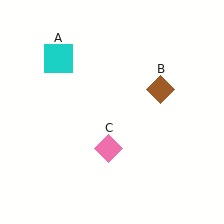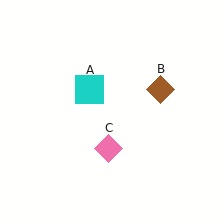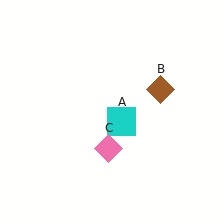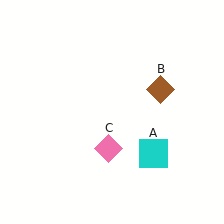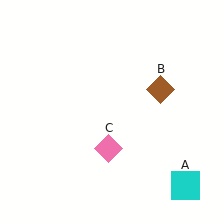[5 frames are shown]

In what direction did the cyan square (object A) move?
The cyan square (object A) moved down and to the right.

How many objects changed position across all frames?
1 object changed position: cyan square (object A).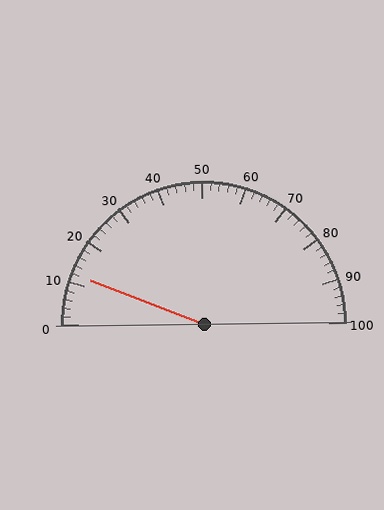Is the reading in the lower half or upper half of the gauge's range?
The reading is in the lower half of the range (0 to 100).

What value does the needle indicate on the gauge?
The needle indicates approximately 12.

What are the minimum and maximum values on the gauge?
The gauge ranges from 0 to 100.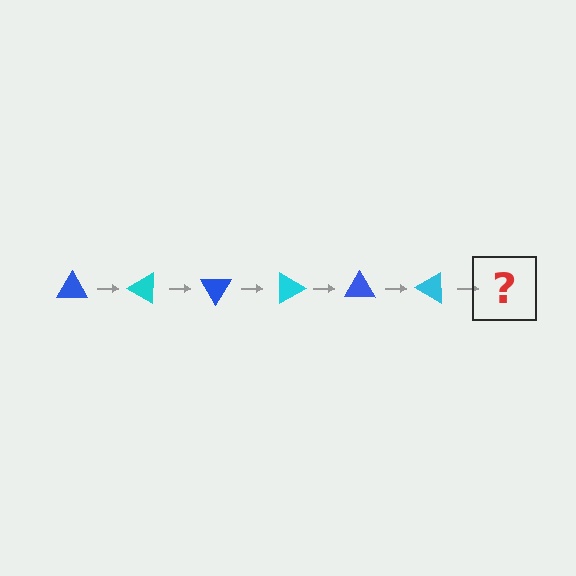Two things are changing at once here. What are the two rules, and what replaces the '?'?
The two rules are that it rotates 30 degrees each step and the color cycles through blue and cyan. The '?' should be a blue triangle, rotated 180 degrees from the start.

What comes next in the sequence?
The next element should be a blue triangle, rotated 180 degrees from the start.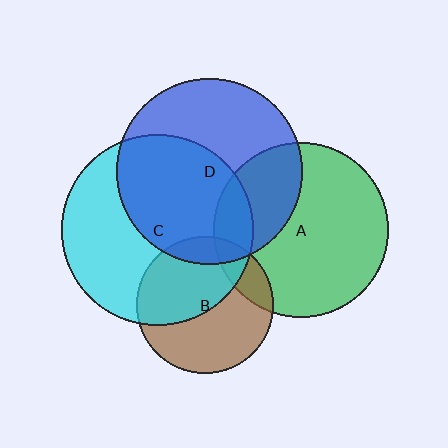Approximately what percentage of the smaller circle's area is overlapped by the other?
Approximately 30%.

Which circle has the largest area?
Circle C (cyan).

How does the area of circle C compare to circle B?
Approximately 1.9 times.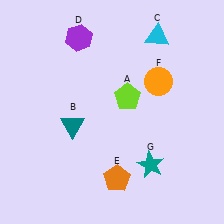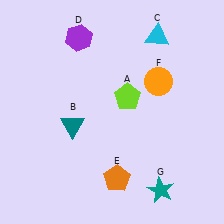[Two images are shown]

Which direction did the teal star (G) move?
The teal star (G) moved down.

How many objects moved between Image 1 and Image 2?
1 object moved between the two images.